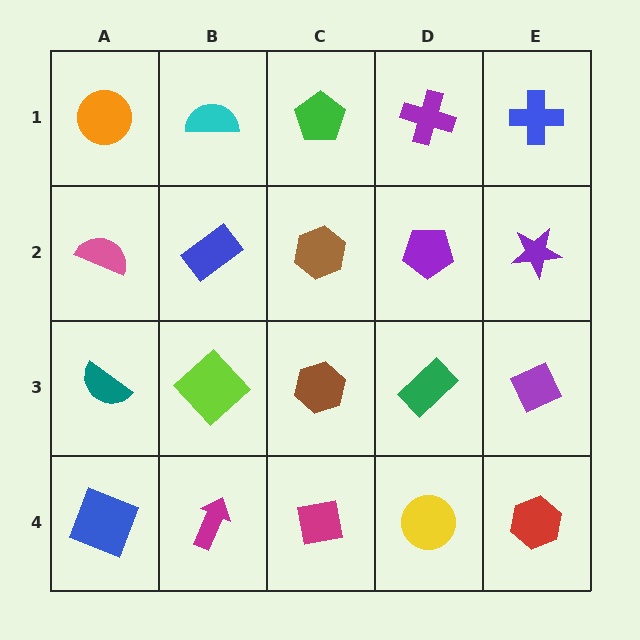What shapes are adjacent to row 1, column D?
A purple pentagon (row 2, column D), a green pentagon (row 1, column C), a blue cross (row 1, column E).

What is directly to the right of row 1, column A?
A cyan semicircle.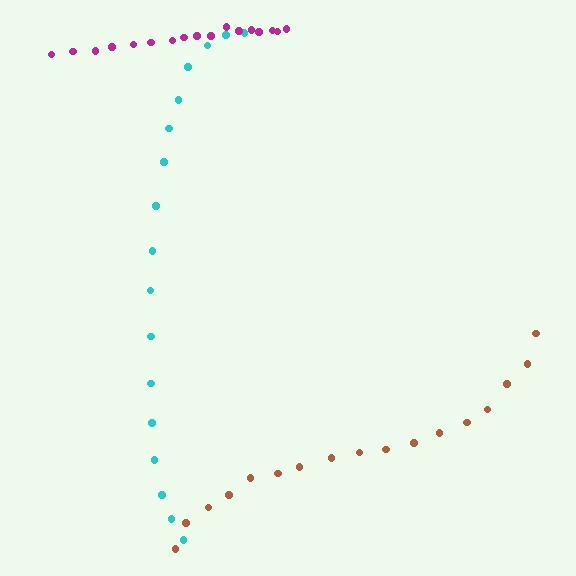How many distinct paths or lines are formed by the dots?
There are 3 distinct paths.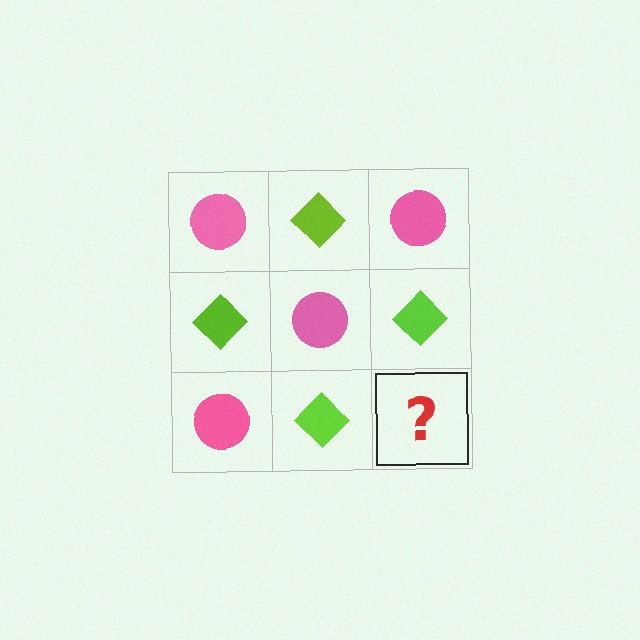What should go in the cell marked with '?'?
The missing cell should contain a pink circle.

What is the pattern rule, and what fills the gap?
The rule is that it alternates pink circle and lime diamond in a checkerboard pattern. The gap should be filled with a pink circle.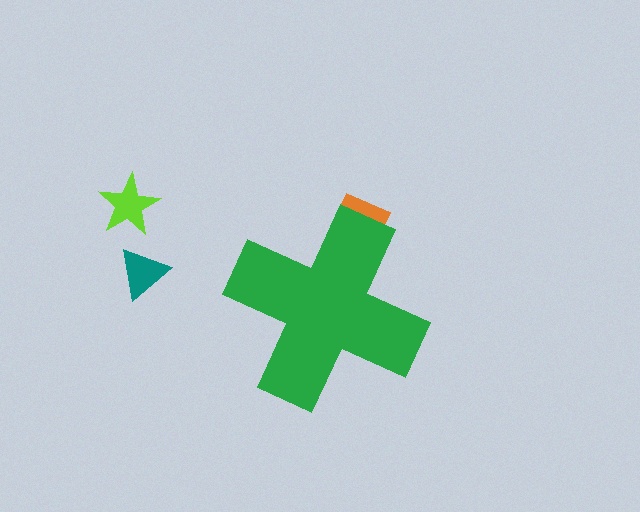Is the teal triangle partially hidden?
No, the teal triangle is fully visible.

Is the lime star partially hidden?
No, the lime star is fully visible.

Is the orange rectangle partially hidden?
Yes, the orange rectangle is partially hidden behind the green cross.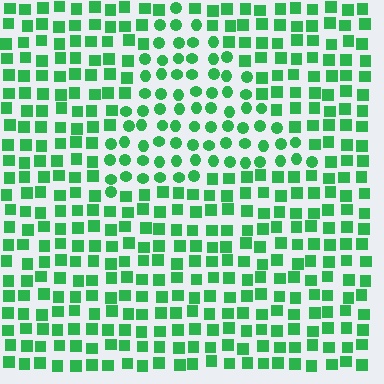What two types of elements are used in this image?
The image uses circles inside the triangle region and squares outside it.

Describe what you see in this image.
The image is filled with small green elements arranged in a uniform grid. A triangle-shaped region contains circles, while the surrounding area contains squares. The boundary is defined purely by the change in element shape.